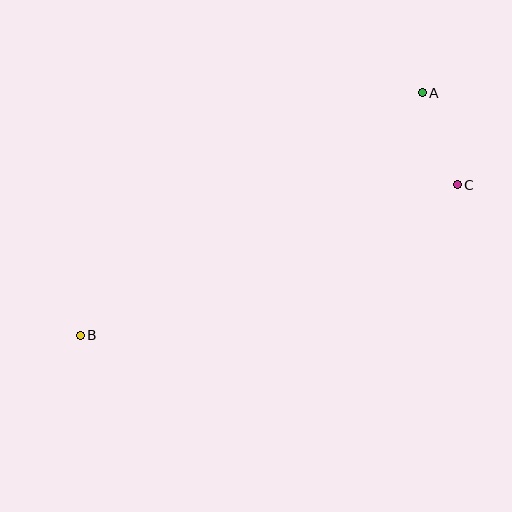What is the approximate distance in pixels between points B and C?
The distance between B and C is approximately 406 pixels.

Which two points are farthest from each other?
Points A and B are farthest from each other.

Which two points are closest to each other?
Points A and C are closest to each other.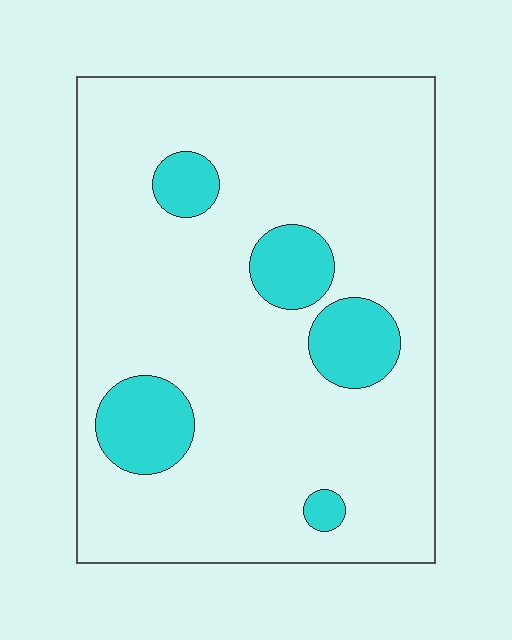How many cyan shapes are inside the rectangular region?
5.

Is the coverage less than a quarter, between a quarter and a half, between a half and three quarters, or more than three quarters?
Less than a quarter.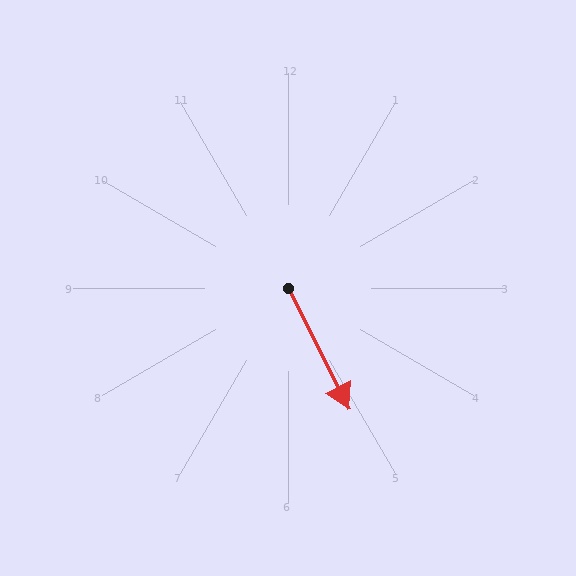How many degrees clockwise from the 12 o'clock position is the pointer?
Approximately 153 degrees.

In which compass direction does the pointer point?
Southeast.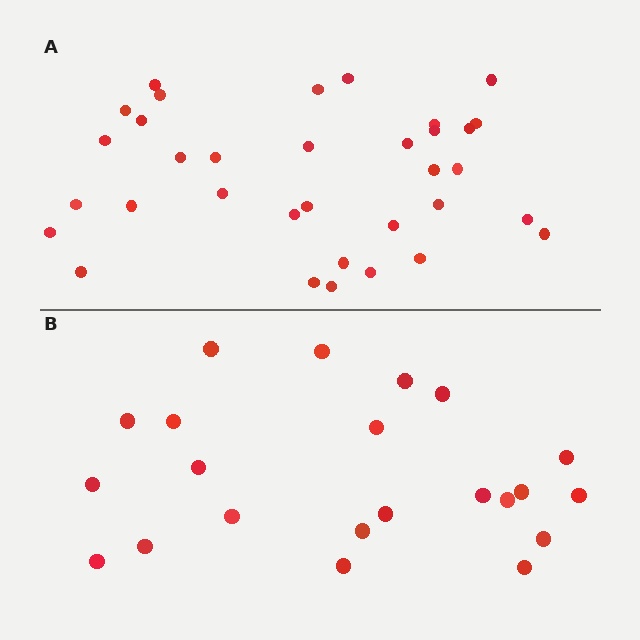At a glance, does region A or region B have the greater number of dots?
Region A (the top region) has more dots.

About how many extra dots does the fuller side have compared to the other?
Region A has roughly 12 or so more dots than region B.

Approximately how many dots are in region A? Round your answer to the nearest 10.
About 30 dots. (The exact count is 34, which rounds to 30.)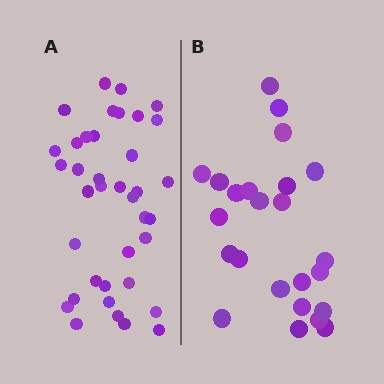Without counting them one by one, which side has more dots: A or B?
Region A (the left region) has more dots.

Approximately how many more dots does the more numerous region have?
Region A has approximately 15 more dots than region B.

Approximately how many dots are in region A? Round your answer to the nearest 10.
About 40 dots. (The exact count is 38, which rounds to 40.)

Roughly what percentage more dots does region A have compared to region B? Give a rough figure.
About 60% more.